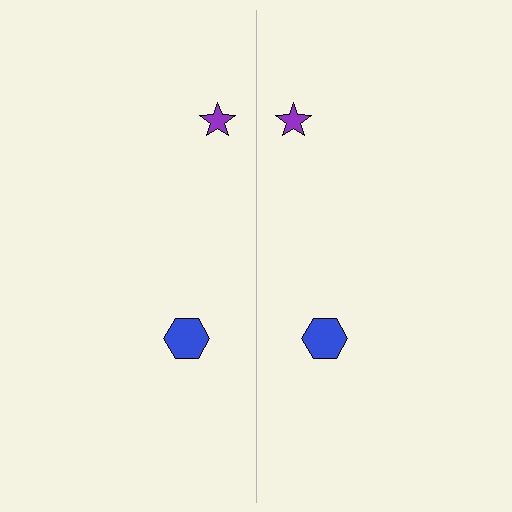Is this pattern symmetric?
Yes, this pattern has bilateral (reflection) symmetry.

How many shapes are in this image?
There are 4 shapes in this image.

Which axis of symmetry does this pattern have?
The pattern has a vertical axis of symmetry running through the center of the image.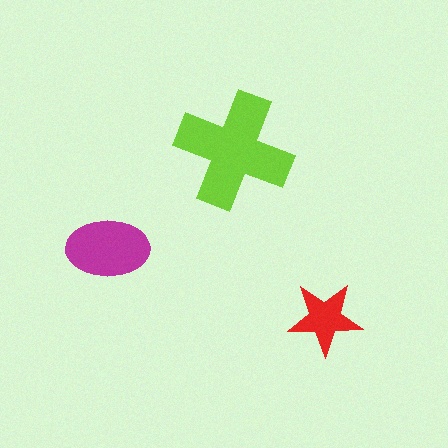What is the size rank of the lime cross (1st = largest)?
1st.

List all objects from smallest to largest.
The red star, the magenta ellipse, the lime cross.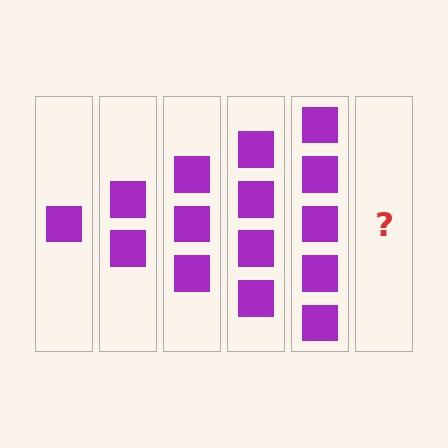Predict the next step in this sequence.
The next step is 6 squares.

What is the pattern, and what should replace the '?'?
The pattern is that each step adds one more square. The '?' should be 6 squares.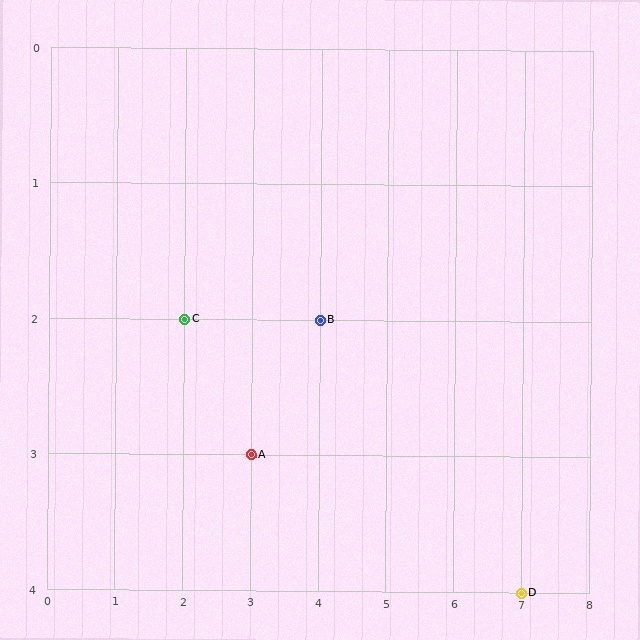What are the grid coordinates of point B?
Point B is at grid coordinates (4, 2).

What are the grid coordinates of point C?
Point C is at grid coordinates (2, 2).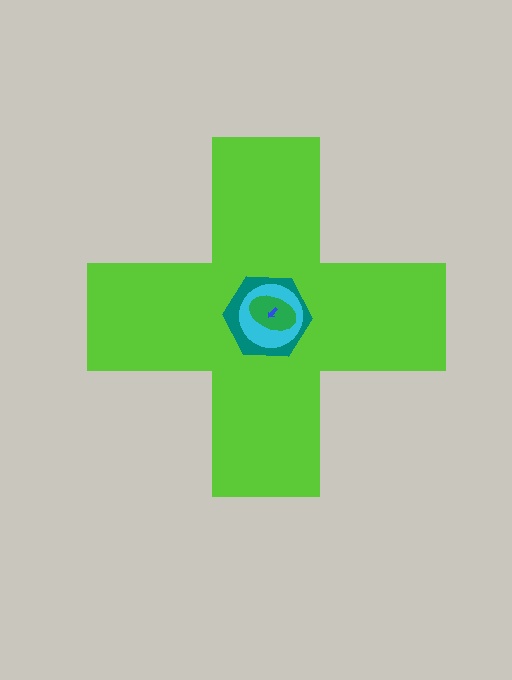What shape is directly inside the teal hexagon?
The cyan circle.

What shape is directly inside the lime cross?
The teal hexagon.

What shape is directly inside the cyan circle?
The green ellipse.